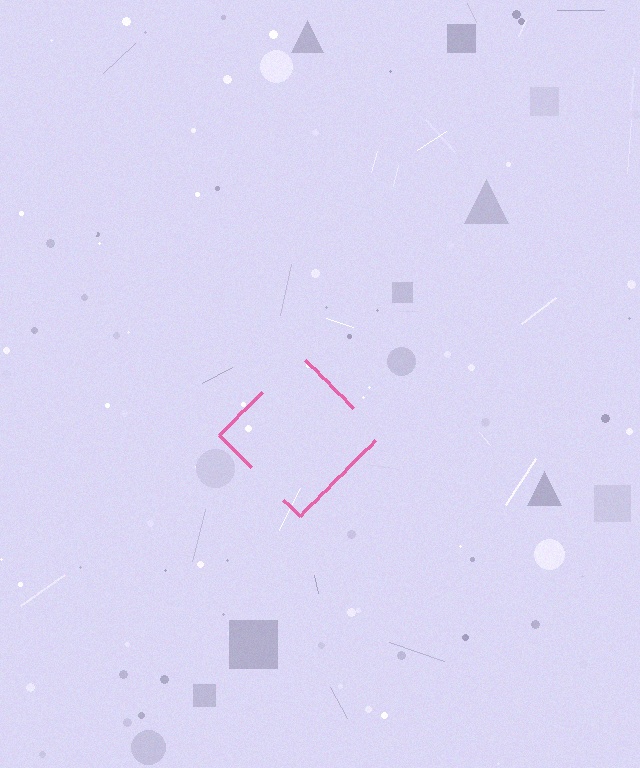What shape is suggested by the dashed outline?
The dashed outline suggests a diamond.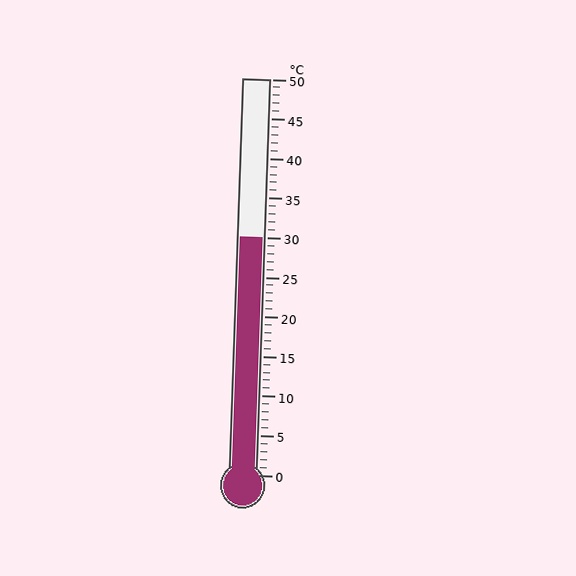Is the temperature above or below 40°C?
The temperature is below 40°C.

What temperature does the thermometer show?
The thermometer shows approximately 30°C.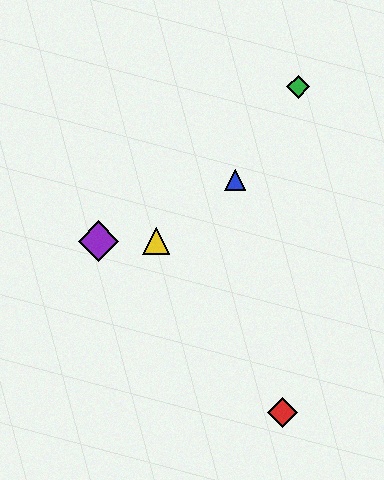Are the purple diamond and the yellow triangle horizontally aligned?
Yes, both are at y≈241.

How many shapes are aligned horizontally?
2 shapes (the yellow triangle, the purple diamond) are aligned horizontally.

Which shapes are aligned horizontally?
The yellow triangle, the purple diamond are aligned horizontally.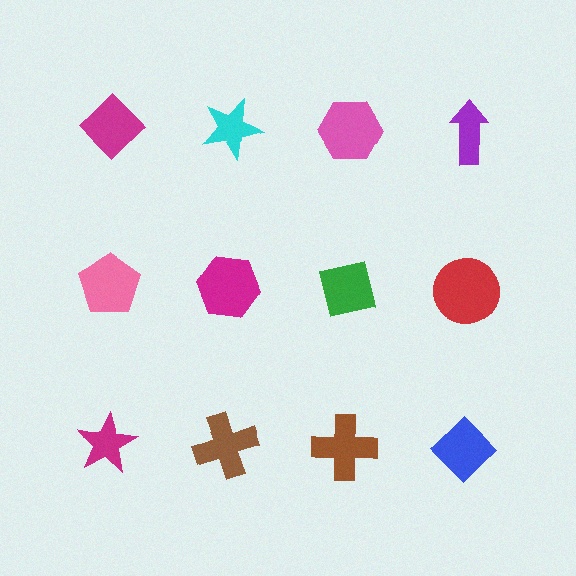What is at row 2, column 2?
A magenta hexagon.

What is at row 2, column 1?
A pink pentagon.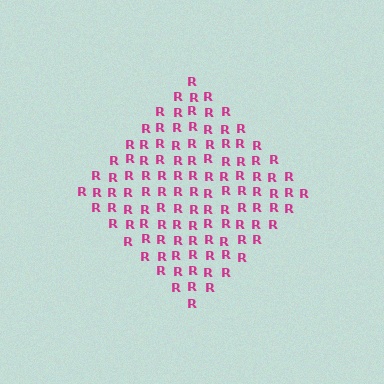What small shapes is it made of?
It is made of small letter R's.